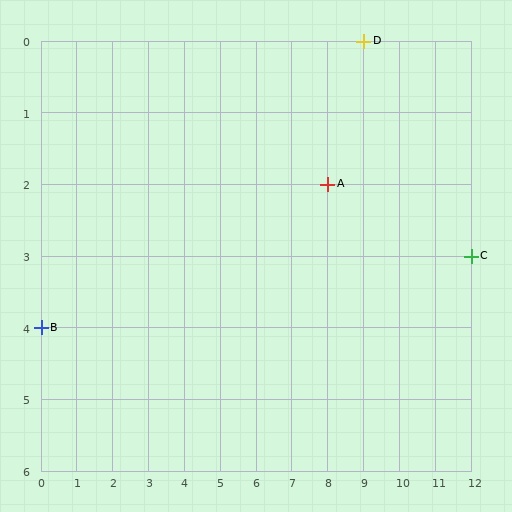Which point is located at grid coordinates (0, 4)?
Point B is at (0, 4).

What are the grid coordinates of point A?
Point A is at grid coordinates (8, 2).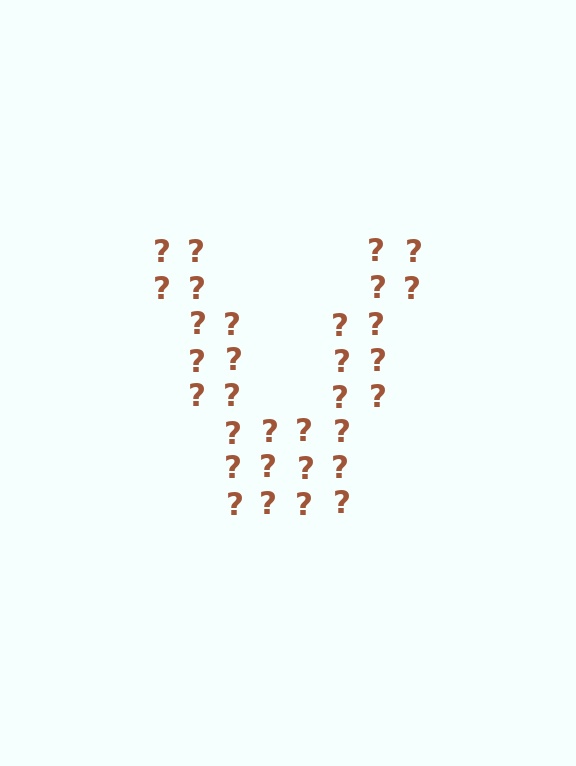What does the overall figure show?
The overall figure shows the letter V.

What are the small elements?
The small elements are question marks.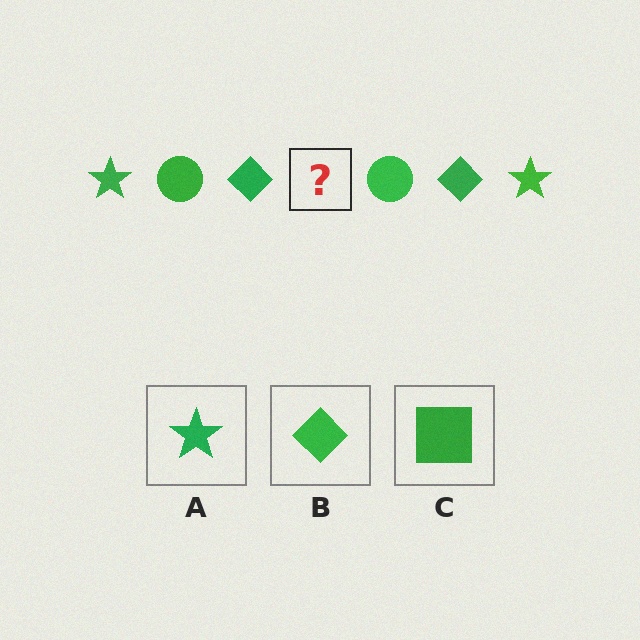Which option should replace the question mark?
Option A.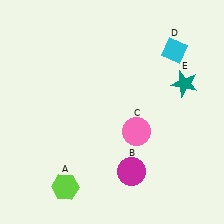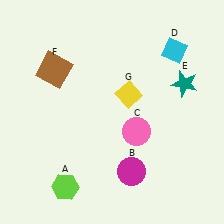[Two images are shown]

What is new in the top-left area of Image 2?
A brown square (F) was added in the top-left area of Image 2.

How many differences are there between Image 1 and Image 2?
There are 2 differences between the two images.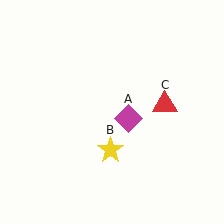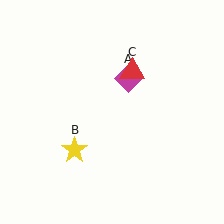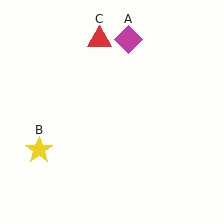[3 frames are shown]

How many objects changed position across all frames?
3 objects changed position: magenta diamond (object A), yellow star (object B), red triangle (object C).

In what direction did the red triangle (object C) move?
The red triangle (object C) moved up and to the left.